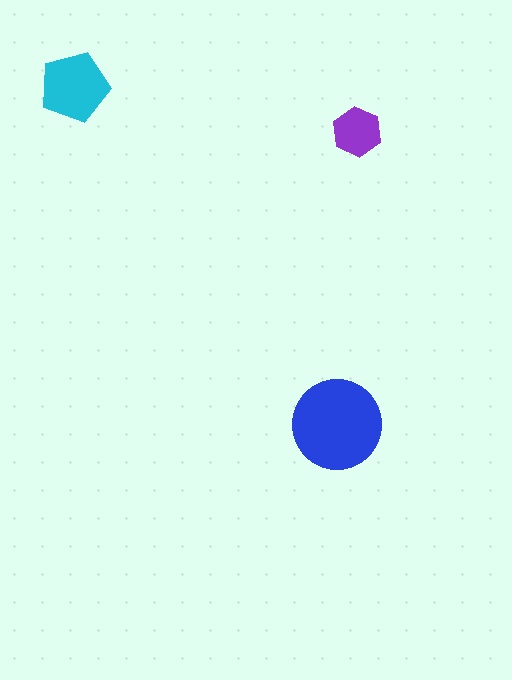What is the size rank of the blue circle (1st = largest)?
1st.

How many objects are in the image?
There are 3 objects in the image.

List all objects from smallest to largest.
The purple hexagon, the cyan pentagon, the blue circle.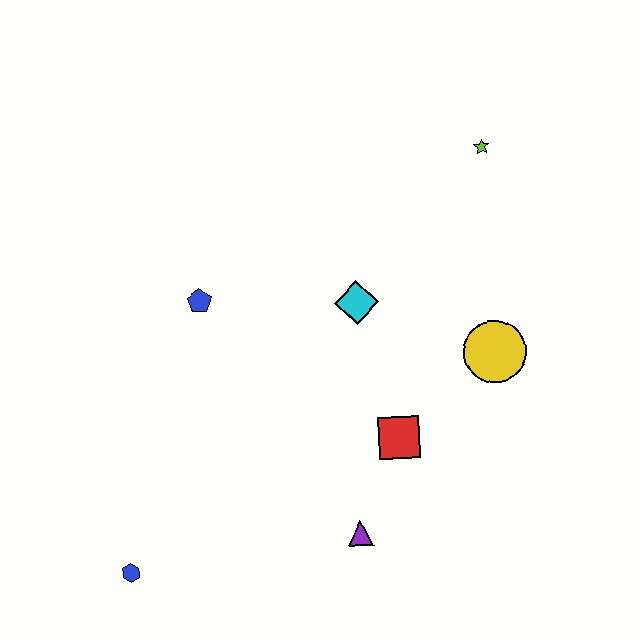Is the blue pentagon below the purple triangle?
No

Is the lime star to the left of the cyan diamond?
No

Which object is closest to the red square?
The purple triangle is closest to the red square.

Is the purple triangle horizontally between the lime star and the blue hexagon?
Yes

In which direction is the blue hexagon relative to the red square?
The blue hexagon is to the left of the red square.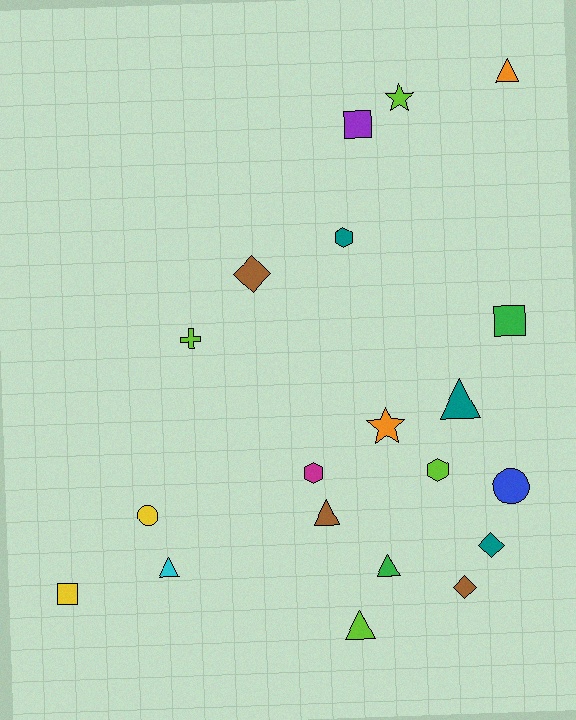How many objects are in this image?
There are 20 objects.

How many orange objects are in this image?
There are 2 orange objects.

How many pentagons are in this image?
There are no pentagons.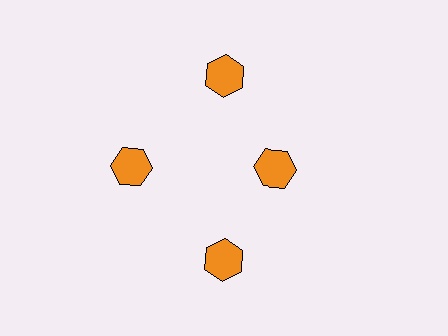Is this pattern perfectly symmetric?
No. The 4 orange hexagons are arranged in a ring, but one element near the 3 o'clock position is pulled inward toward the center, breaking the 4-fold rotational symmetry.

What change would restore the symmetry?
The symmetry would be restored by moving it outward, back onto the ring so that all 4 hexagons sit at equal angles and equal distance from the center.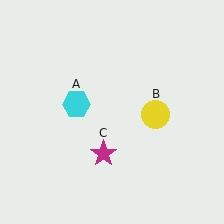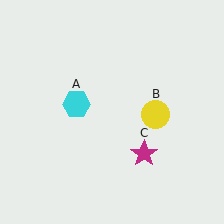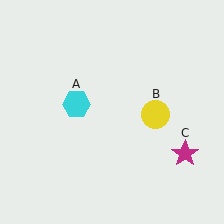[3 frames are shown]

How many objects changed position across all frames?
1 object changed position: magenta star (object C).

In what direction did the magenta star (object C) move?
The magenta star (object C) moved right.